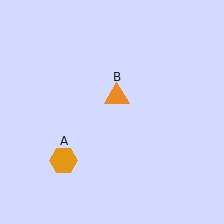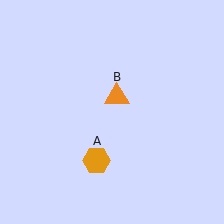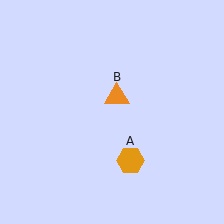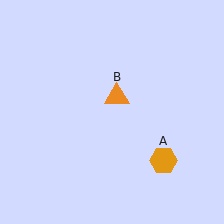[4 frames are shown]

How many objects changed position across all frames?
1 object changed position: orange hexagon (object A).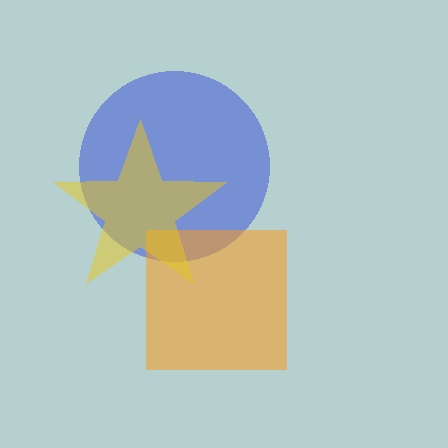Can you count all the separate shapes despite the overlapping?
Yes, there are 3 separate shapes.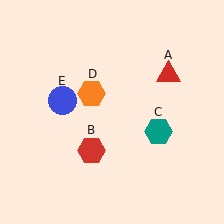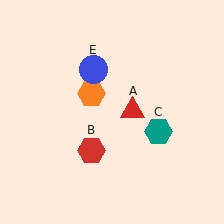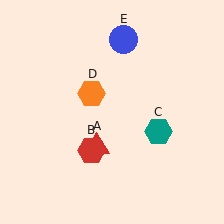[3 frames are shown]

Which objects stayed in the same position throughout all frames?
Red hexagon (object B) and teal hexagon (object C) and orange hexagon (object D) remained stationary.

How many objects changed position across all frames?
2 objects changed position: red triangle (object A), blue circle (object E).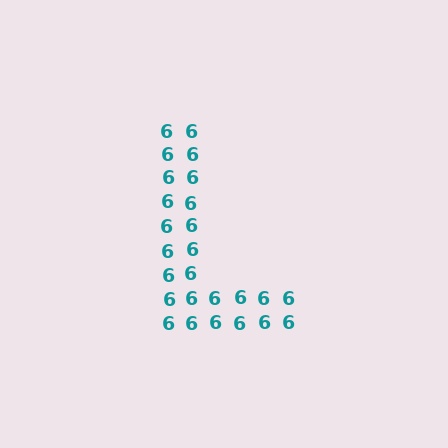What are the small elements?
The small elements are digit 6's.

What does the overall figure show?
The overall figure shows the letter L.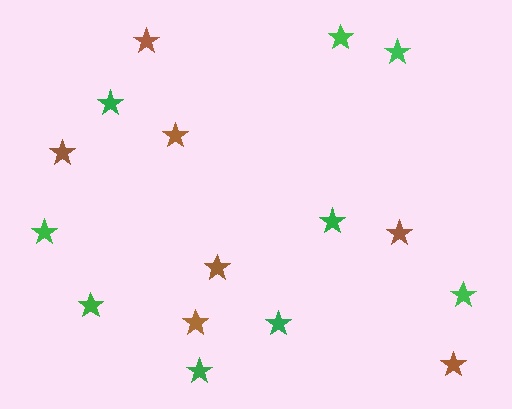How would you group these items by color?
There are 2 groups: one group of green stars (9) and one group of brown stars (7).